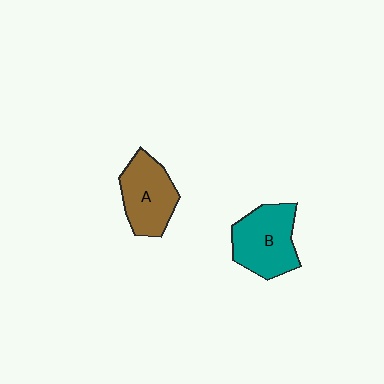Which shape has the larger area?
Shape B (teal).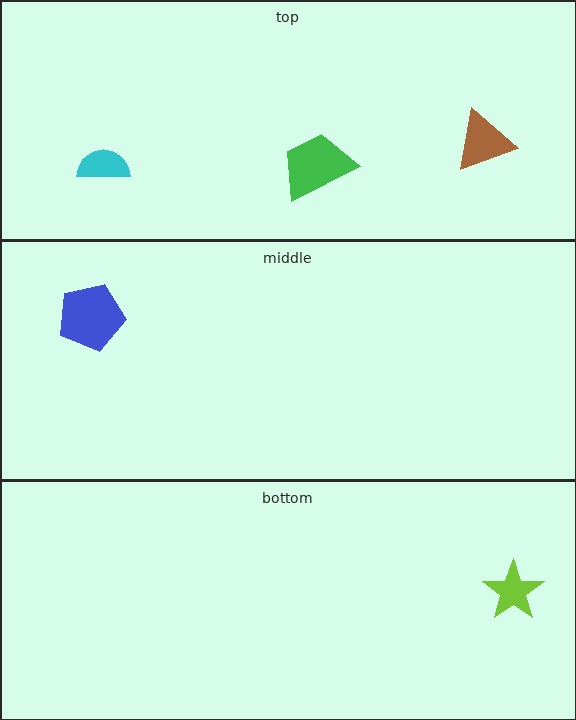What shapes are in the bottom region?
The lime star.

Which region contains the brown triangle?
The top region.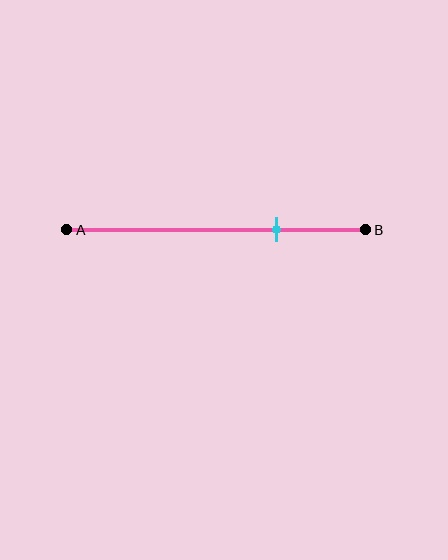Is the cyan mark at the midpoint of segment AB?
No, the mark is at about 70% from A, not at the 50% midpoint.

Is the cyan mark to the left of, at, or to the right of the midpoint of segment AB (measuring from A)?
The cyan mark is to the right of the midpoint of segment AB.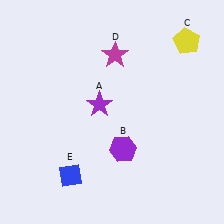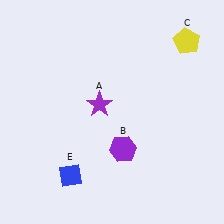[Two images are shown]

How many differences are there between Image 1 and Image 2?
There is 1 difference between the two images.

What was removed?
The magenta star (D) was removed in Image 2.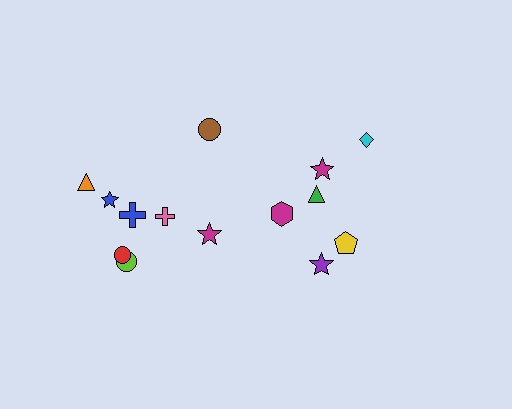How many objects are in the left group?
There are 8 objects.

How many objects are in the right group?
There are 6 objects.